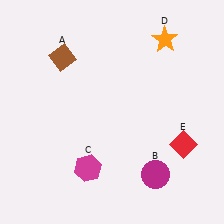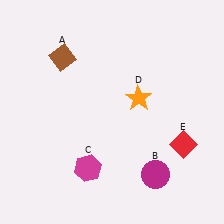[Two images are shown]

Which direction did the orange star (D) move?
The orange star (D) moved down.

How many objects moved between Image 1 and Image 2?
1 object moved between the two images.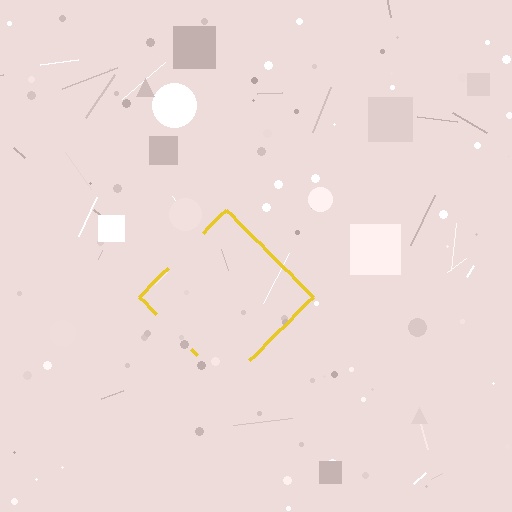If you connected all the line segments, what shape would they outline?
They would outline a diamond.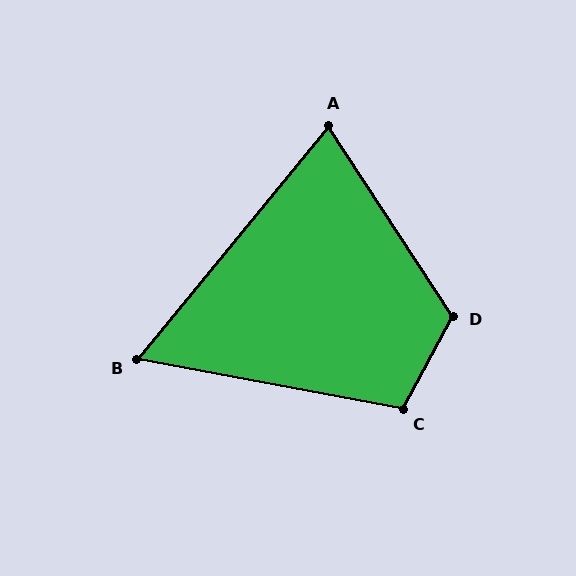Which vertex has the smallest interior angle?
B, at approximately 61 degrees.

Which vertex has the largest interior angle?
D, at approximately 119 degrees.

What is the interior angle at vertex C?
Approximately 107 degrees (obtuse).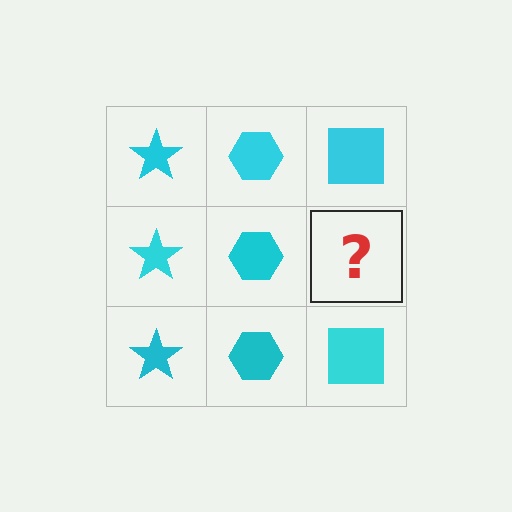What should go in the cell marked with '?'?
The missing cell should contain a cyan square.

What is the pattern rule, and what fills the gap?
The rule is that each column has a consistent shape. The gap should be filled with a cyan square.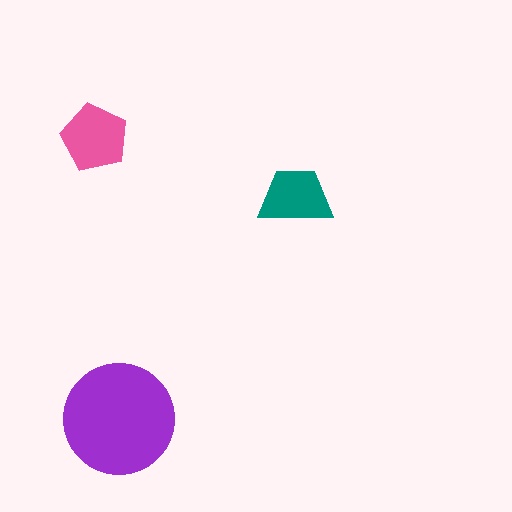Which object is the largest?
The purple circle.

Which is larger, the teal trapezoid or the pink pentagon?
The pink pentagon.